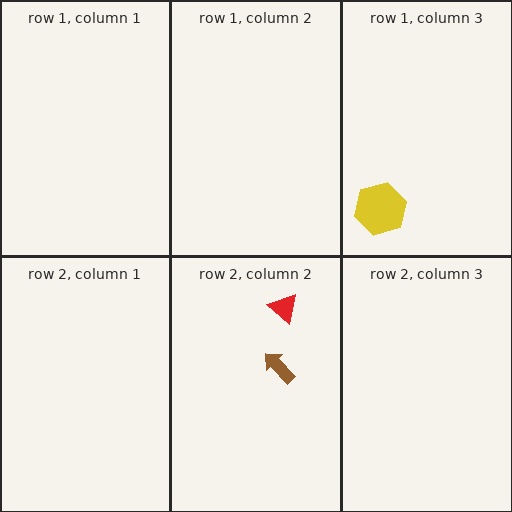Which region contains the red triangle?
The row 2, column 2 region.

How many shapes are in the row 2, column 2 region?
2.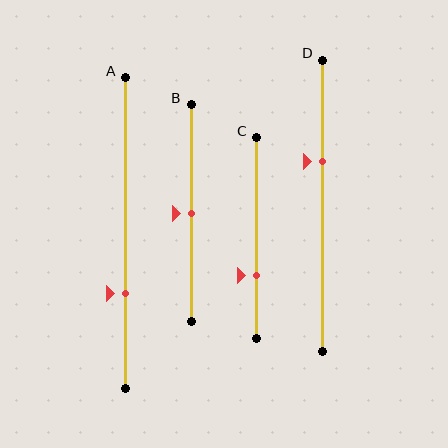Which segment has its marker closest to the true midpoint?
Segment B has its marker closest to the true midpoint.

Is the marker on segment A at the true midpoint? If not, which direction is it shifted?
No, the marker on segment A is shifted downward by about 20% of the segment length.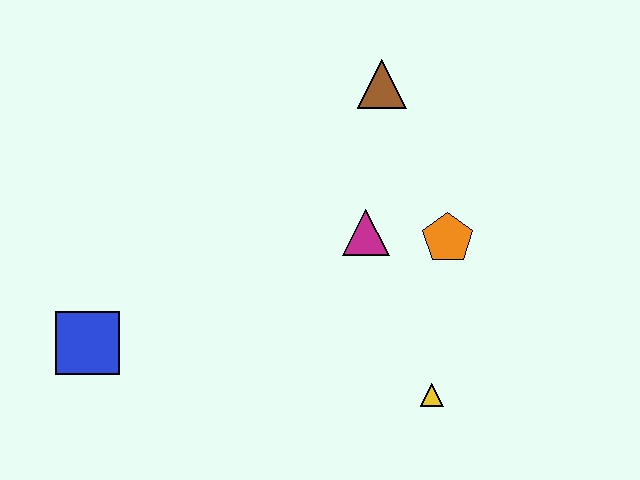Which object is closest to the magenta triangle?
The orange pentagon is closest to the magenta triangle.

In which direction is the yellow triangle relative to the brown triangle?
The yellow triangle is below the brown triangle.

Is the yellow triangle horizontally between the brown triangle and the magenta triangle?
No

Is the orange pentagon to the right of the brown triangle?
Yes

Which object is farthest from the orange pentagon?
The blue square is farthest from the orange pentagon.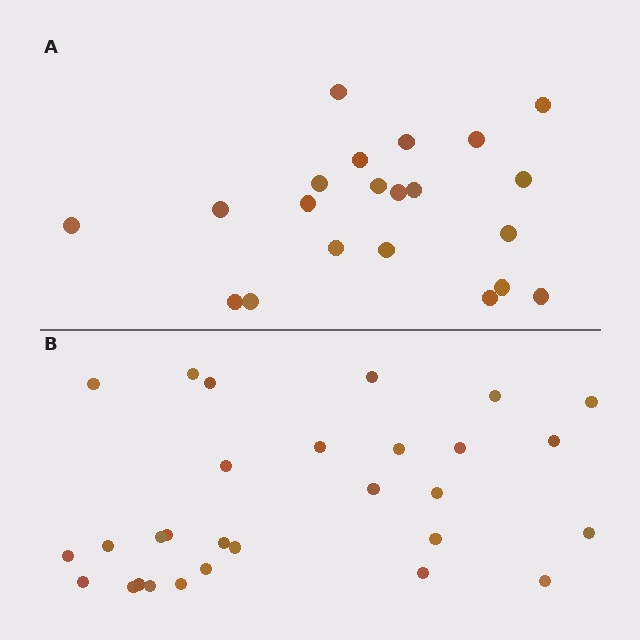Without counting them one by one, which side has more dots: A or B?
Region B (the bottom region) has more dots.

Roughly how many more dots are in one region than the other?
Region B has roughly 8 or so more dots than region A.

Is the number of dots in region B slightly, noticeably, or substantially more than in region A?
Region B has noticeably more, but not dramatically so. The ratio is roughly 1.4 to 1.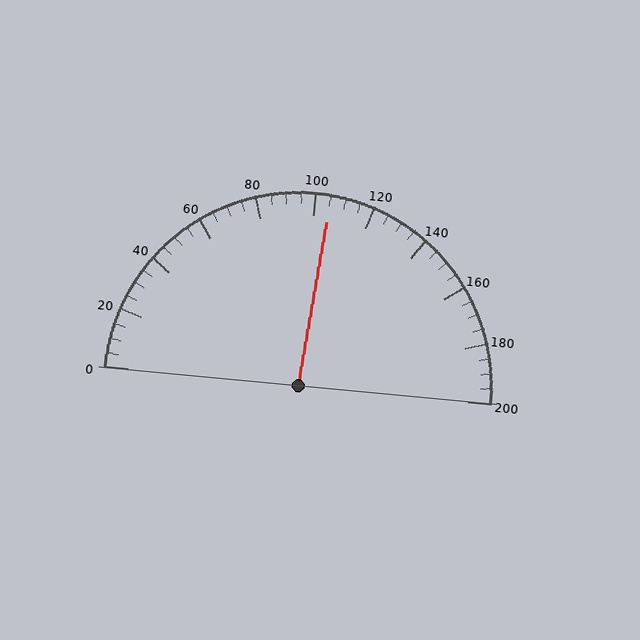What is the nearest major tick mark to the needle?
The nearest major tick mark is 100.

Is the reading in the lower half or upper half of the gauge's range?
The reading is in the upper half of the range (0 to 200).